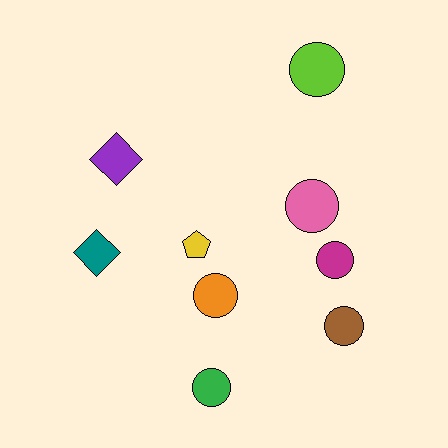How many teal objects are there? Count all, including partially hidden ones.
There is 1 teal object.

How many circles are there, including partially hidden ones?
There are 6 circles.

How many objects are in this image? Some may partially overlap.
There are 9 objects.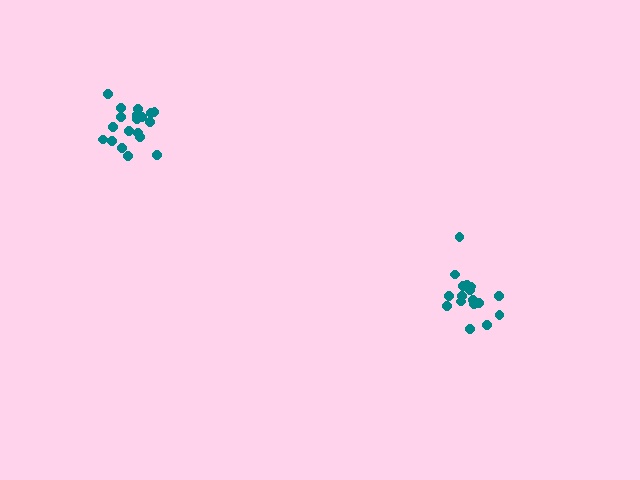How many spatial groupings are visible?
There are 2 spatial groupings.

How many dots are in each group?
Group 1: 17 dots, Group 2: 19 dots (36 total).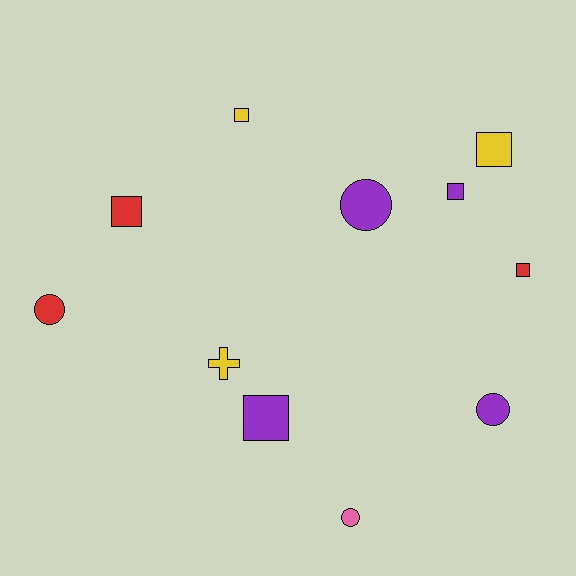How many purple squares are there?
There are 2 purple squares.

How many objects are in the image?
There are 11 objects.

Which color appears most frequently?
Purple, with 4 objects.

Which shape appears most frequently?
Square, with 6 objects.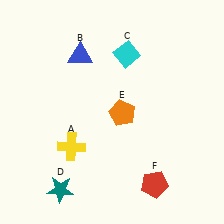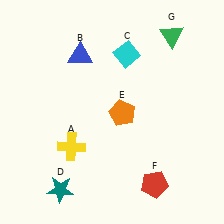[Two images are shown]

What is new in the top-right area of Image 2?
A green triangle (G) was added in the top-right area of Image 2.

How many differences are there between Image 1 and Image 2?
There is 1 difference between the two images.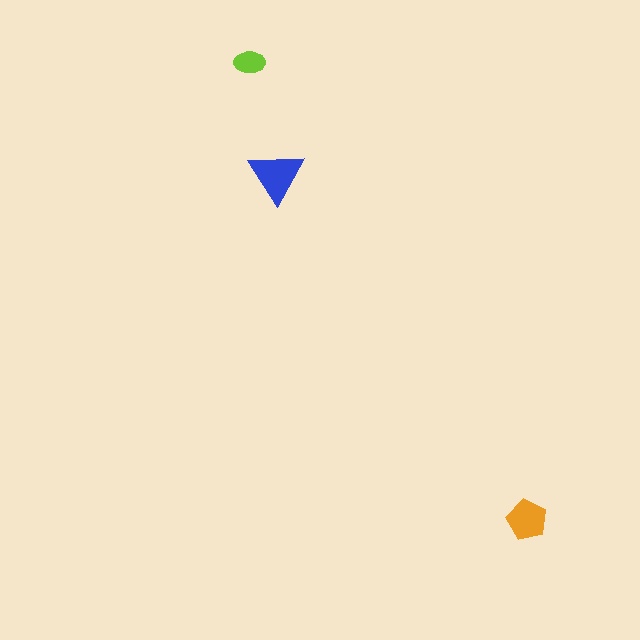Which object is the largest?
The blue triangle.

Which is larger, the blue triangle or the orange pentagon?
The blue triangle.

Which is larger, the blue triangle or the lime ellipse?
The blue triangle.